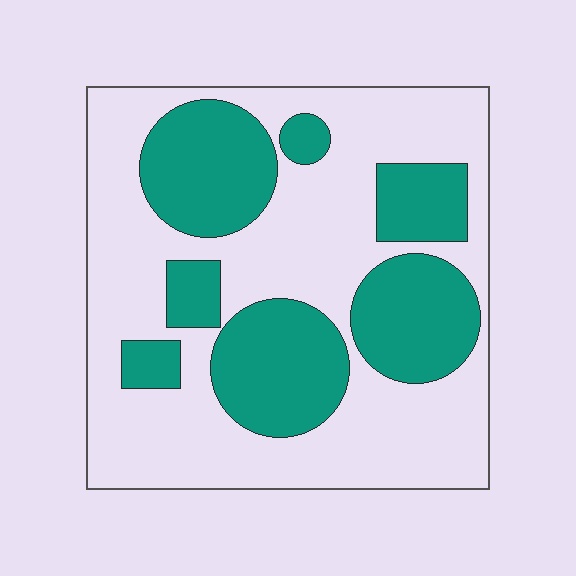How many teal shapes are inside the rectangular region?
7.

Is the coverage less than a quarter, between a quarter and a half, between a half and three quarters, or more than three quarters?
Between a quarter and a half.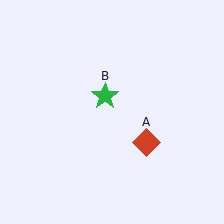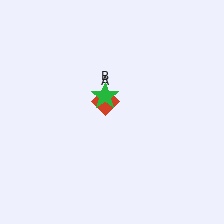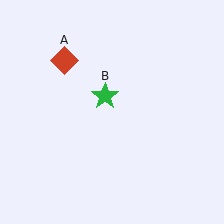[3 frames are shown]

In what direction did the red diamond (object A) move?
The red diamond (object A) moved up and to the left.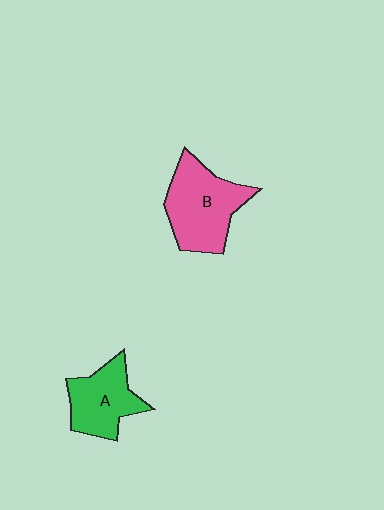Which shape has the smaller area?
Shape A (green).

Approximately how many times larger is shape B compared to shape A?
Approximately 1.3 times.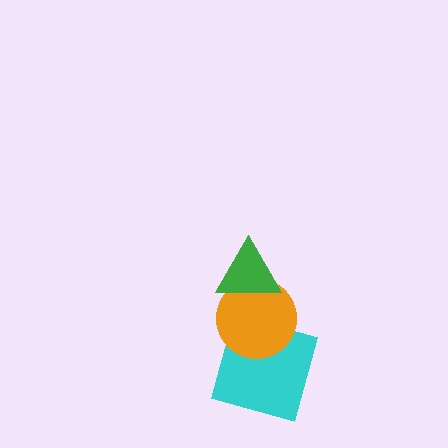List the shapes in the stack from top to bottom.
From top to bottom: the green triangle, the orange circle, the cyan square.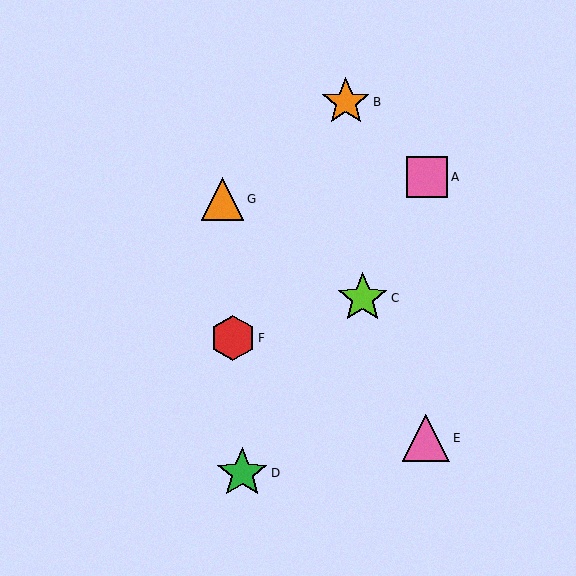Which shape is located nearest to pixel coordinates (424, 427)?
The pink triangle (labeled E) at (426, 438) is nearest to that location.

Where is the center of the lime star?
The center of the lime star is at (363, 298).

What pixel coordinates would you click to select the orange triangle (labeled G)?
Click at (222, 199) to select the orange triangle G.